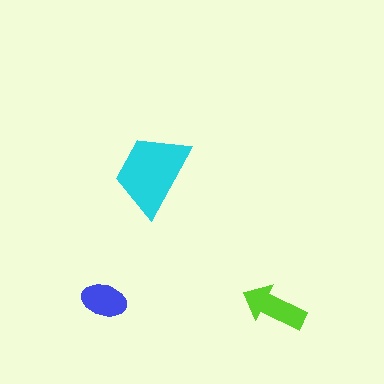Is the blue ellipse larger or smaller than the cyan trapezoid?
Smaller.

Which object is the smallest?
The blue ellipse.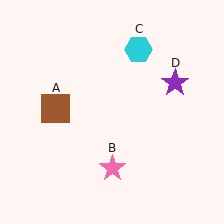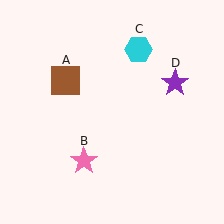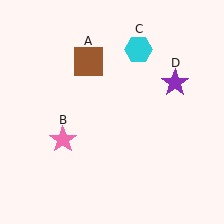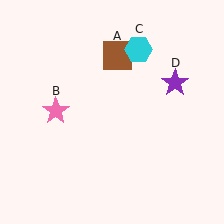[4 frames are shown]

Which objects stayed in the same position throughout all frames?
Cyan hexagon (object C) and purple star (object D) remained stationary.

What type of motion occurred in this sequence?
The brown square (object A), pink star (object B) rotated clockwise around the center of the scene.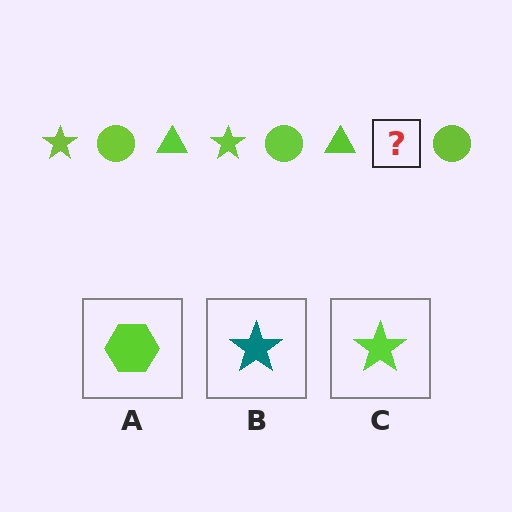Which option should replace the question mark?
Option C.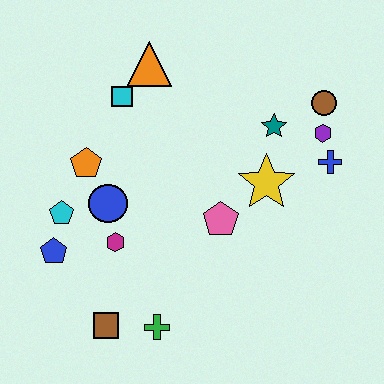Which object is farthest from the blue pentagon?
The brown circle is farthest from the blue pentagon.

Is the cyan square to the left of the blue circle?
No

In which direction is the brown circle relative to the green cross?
The brown circle is above the green cross.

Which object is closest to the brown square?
The green cross is closest to the brown square.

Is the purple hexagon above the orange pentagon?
Yes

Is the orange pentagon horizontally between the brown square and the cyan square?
No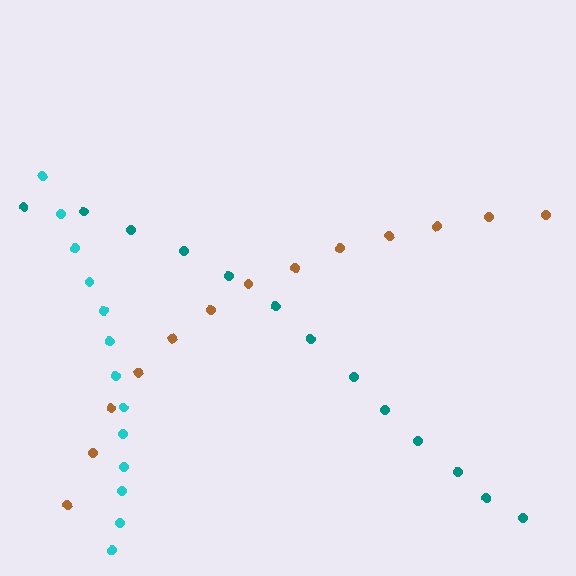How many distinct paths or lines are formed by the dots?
There are 3 distinct paths.